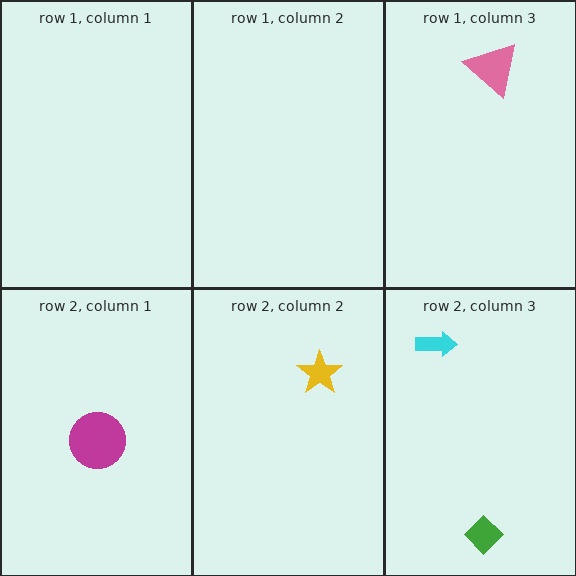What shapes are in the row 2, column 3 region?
The green diamond, the cyan arrow.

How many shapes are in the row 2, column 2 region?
1.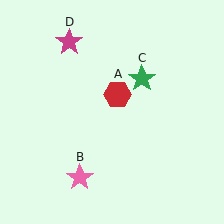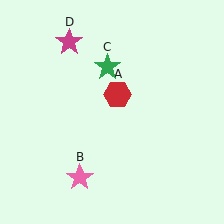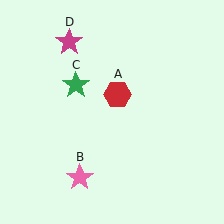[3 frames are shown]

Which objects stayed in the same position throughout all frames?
Red hexagon (object A) and pink star (object B) and magenta star (object D) remained stationary.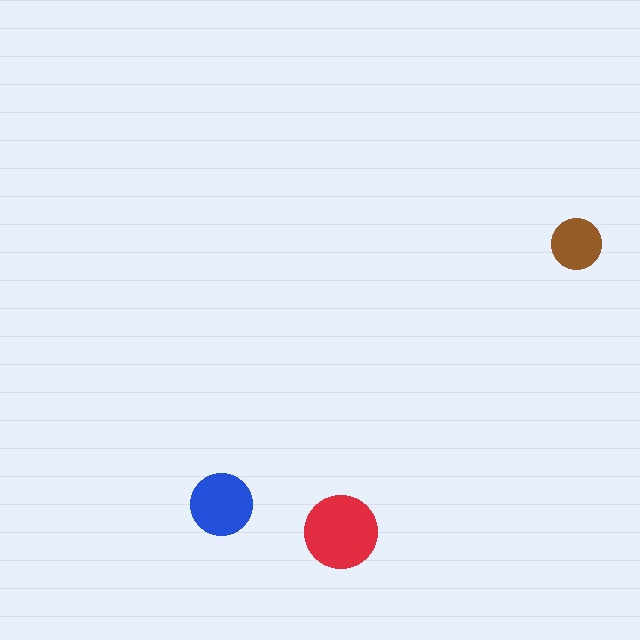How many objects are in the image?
There are 3 objects in the image.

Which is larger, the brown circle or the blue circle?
The blue one.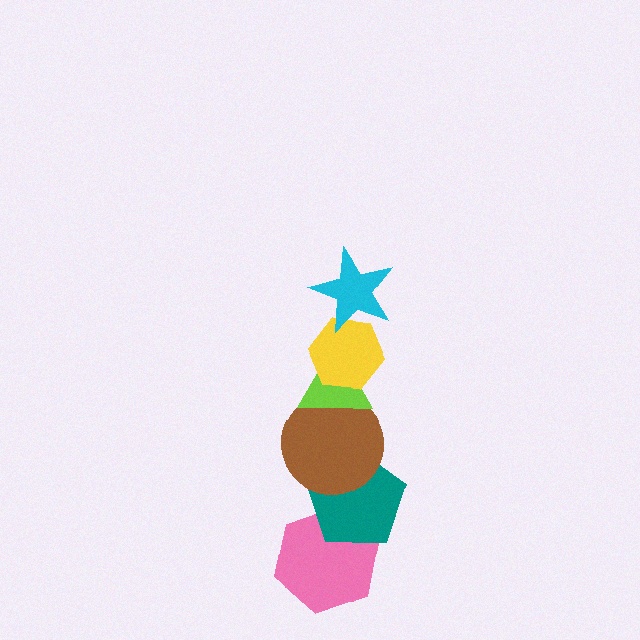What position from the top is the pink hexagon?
The pink hexagon is 6th from the top.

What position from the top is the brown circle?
The brown circle is 4th from the top.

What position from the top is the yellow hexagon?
The yellow hexagon is 2nd from the top.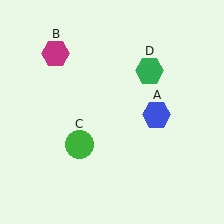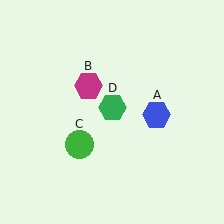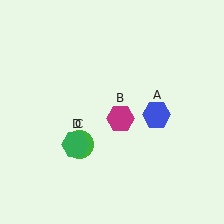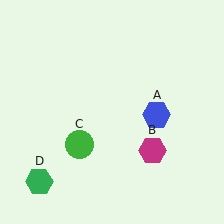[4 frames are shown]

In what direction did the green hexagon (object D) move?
The green hexagon (object D) moved down and to the left.